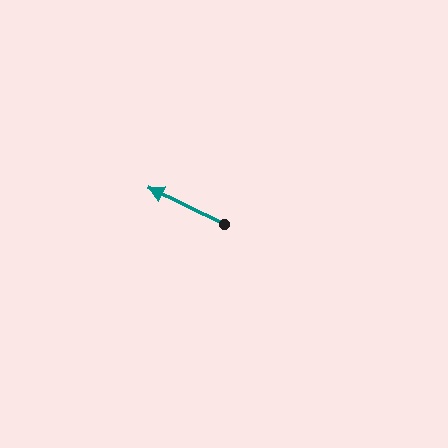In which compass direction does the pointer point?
Northwest.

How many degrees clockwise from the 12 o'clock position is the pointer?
Approximately 296 degrees.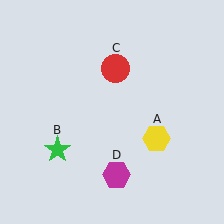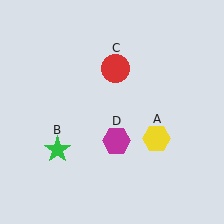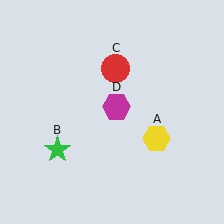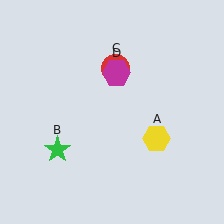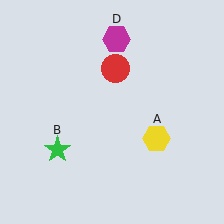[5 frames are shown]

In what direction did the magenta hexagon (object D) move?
The magenta hexagon (object D) moved up.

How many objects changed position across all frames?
1 object changed position: magenta hexagon (object D).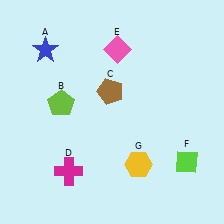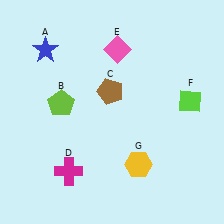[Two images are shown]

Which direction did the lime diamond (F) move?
The lime diamond (F) moved up.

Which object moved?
The lime diamond (F) moved up.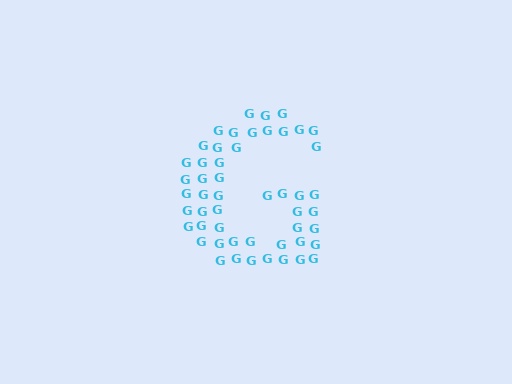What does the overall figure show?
The overall figure shows the letter G.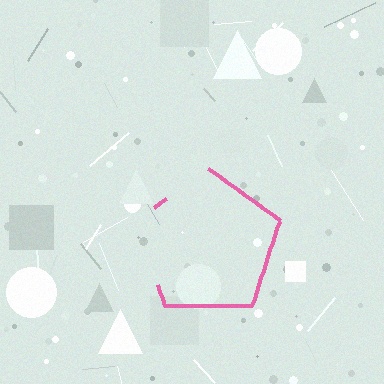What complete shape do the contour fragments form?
The contour fragments form a pentagon.